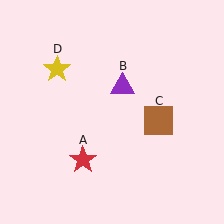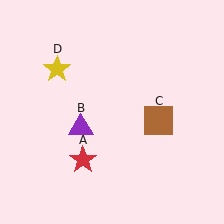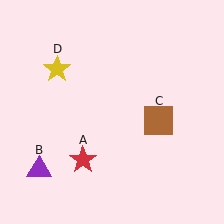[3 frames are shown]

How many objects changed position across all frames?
1 object changed position: purple triangle (object B).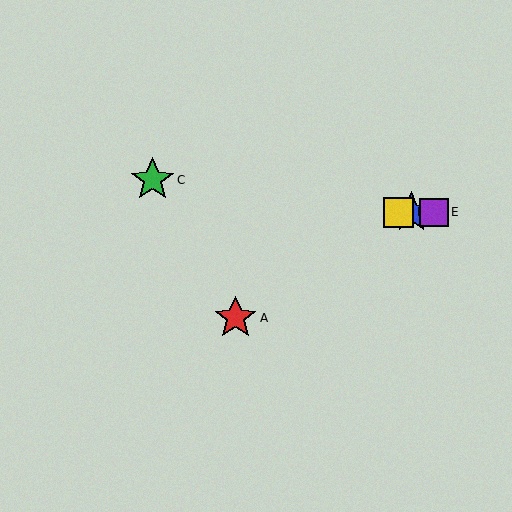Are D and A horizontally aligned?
No, D is at y≈212 and A is at y≈318.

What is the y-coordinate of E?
Object E is at y≈212.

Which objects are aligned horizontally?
Objects B, D, E are aligned horizontally.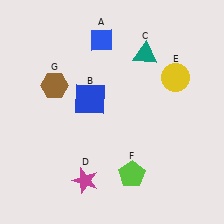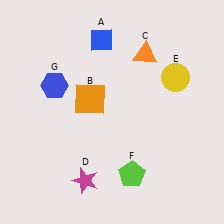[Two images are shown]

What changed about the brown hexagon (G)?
In Image 1, G is brown. In Image 2, it changed to blue.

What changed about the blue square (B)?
In Image 1, B is blue. In Image 2, it changed to orange.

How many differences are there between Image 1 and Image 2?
There are 3 differences between the two images.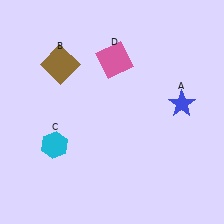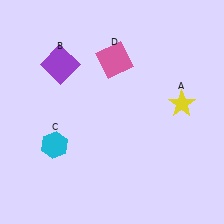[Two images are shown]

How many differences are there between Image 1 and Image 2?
There are 2 differences between the two images.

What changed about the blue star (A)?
In Image 1, A is blue. In Image 2, it changed to yellow.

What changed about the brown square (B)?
In Image 1, B is brown. In Image 2, it changed to purple.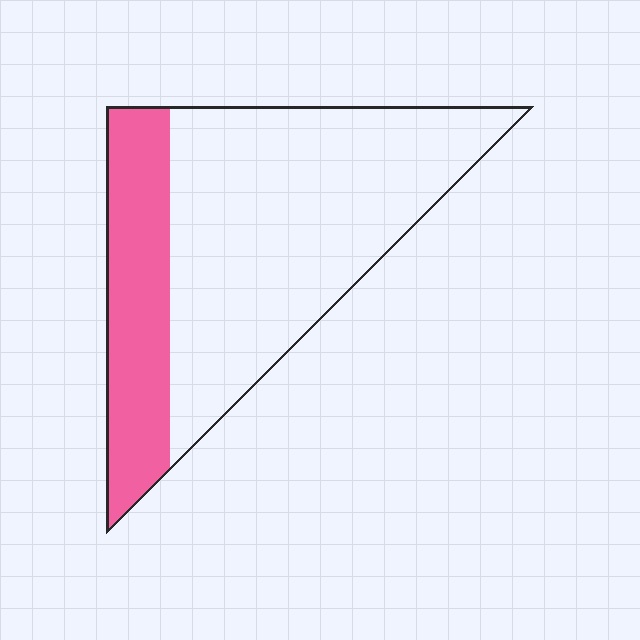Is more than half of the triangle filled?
No.